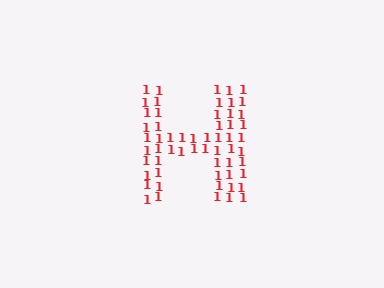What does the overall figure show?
The overall figure shows the letter H.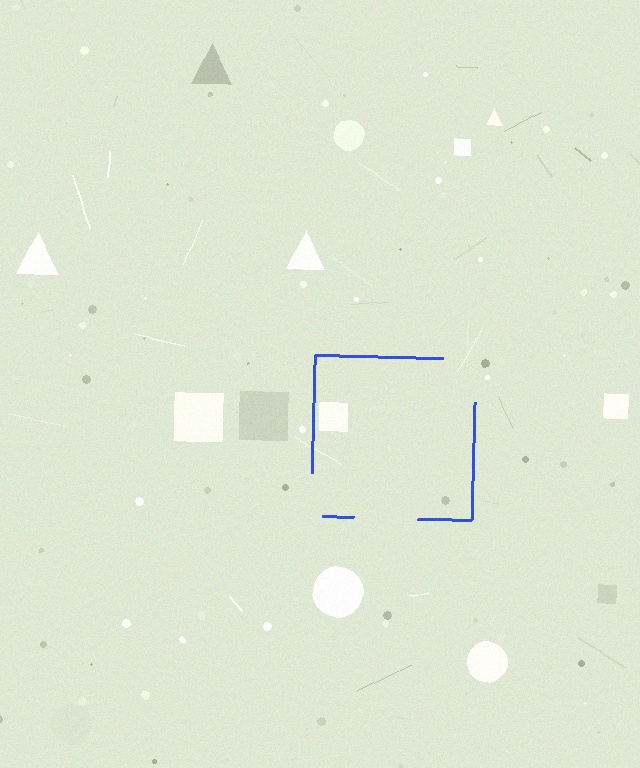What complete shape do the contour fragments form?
The contour fragments form a square.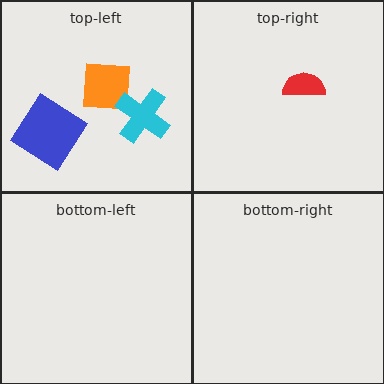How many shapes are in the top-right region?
1.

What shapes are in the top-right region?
The red semicircle.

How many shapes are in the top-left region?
3.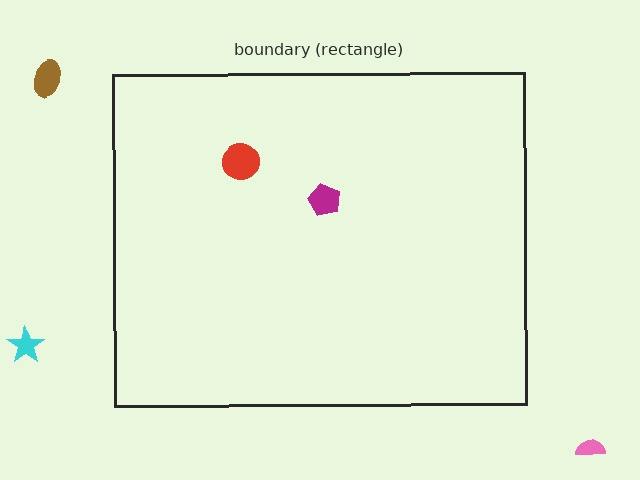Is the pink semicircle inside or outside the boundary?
Outside.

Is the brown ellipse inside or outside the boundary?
Outside.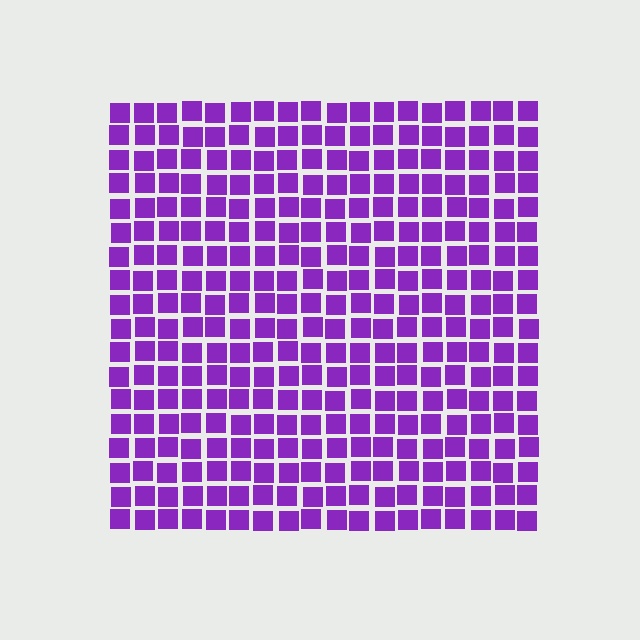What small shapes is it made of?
It is made of small squares.